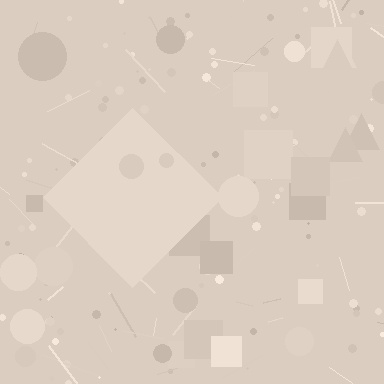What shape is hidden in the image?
A diamond is hidden in the image.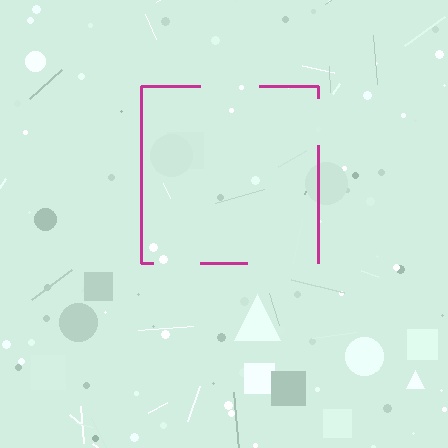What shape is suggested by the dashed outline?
The dashed outline suggests a square.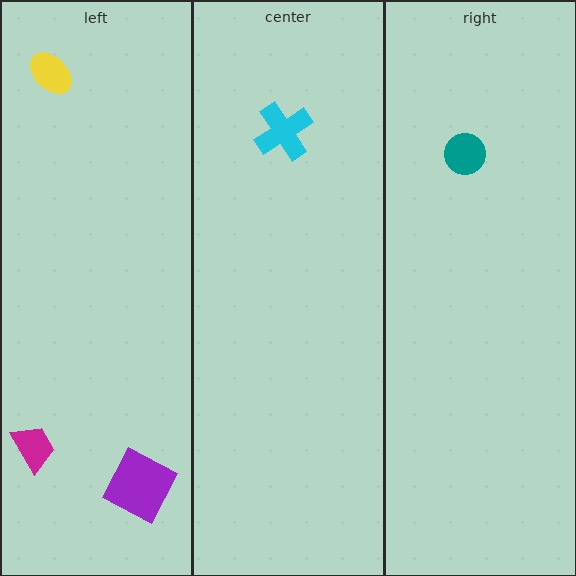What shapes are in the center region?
The cyan cross.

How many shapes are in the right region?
1.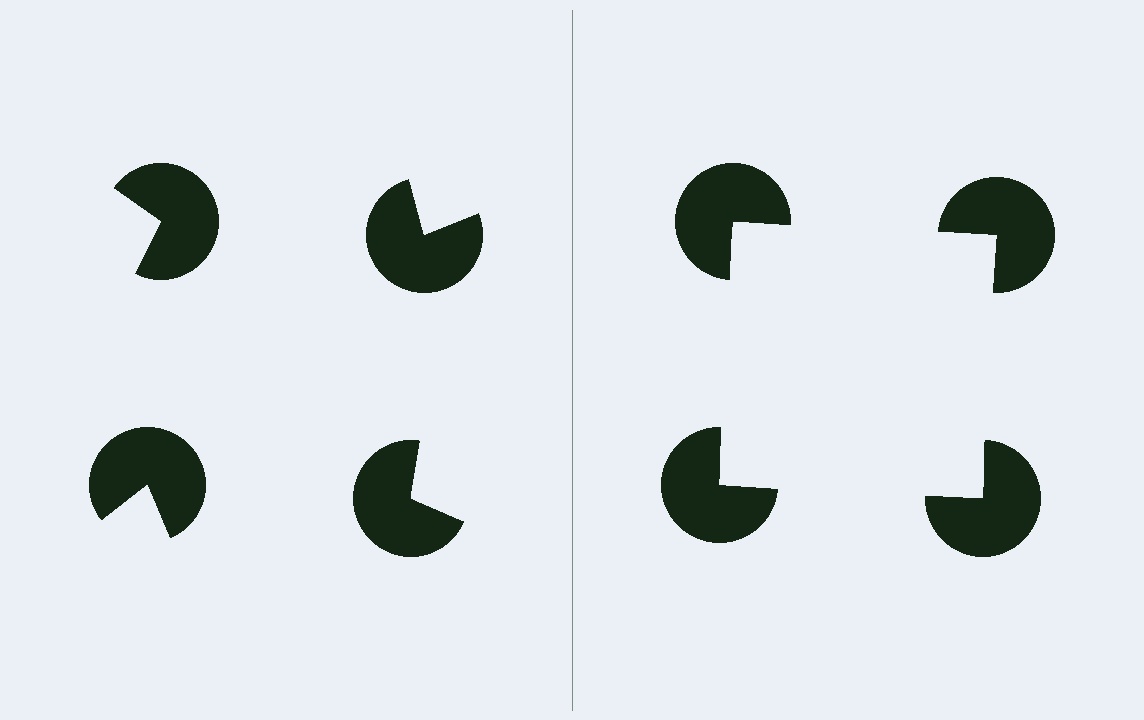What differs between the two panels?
The pac-man discs are positioned identically on both sides; only the wedge orientations differ. On the right they align to a square; on the left they are misaligned.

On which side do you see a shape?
An illusory square appears on the right side. On the left side the wedge cuts are rotated, so no coherent shape forms.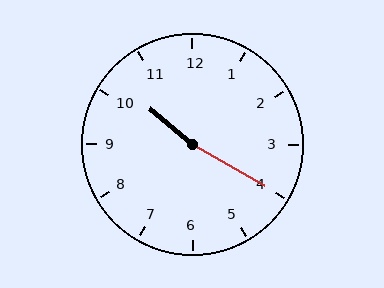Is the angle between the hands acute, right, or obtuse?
It is obtuse.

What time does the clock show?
10:20.